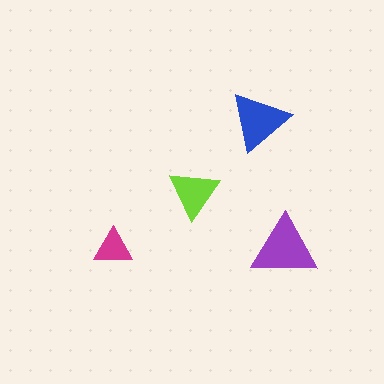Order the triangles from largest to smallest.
the purple one, the blue one, the lime one, the magenta one.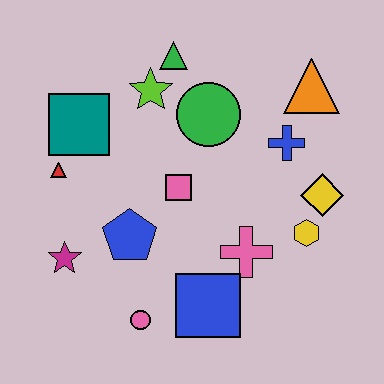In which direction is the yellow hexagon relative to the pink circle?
The yellow hexagon is to the right of the pink circle.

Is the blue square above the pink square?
No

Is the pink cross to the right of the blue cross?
No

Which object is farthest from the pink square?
The orange triangle is farthest from the pink square.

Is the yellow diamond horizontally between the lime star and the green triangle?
No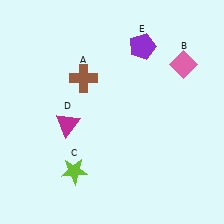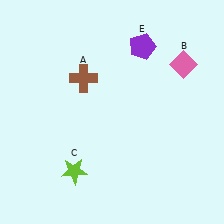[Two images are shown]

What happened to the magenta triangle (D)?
The magenta triangle (D) was removed in Image 2. It was in the bottom-left area of Image 1.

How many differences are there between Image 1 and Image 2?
There is 1 difference between the two images.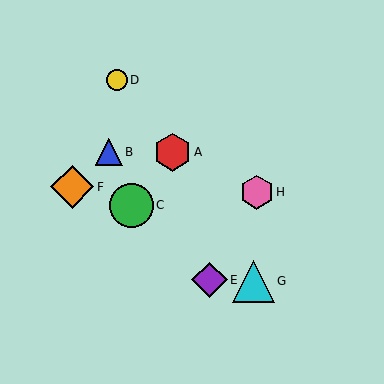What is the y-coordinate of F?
Object F is at y≈187.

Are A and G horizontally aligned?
No, A is at y≈152 and G is at y≈281.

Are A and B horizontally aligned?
Yes, both are at y≈152.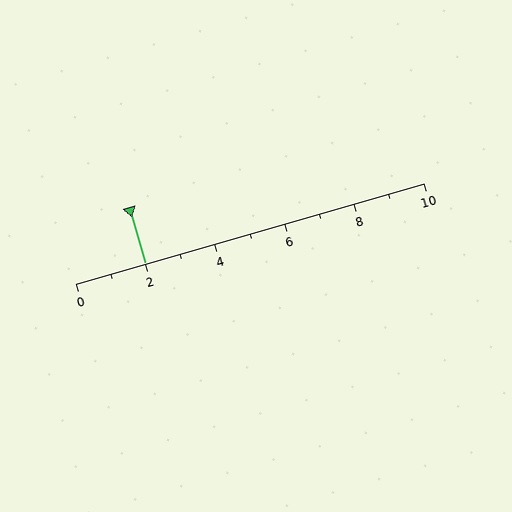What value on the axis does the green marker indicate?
The marker indicates approximately 2.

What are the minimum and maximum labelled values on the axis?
The axis runs from 0 to 10.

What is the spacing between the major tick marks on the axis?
The major ticks are spaced 2 apart.